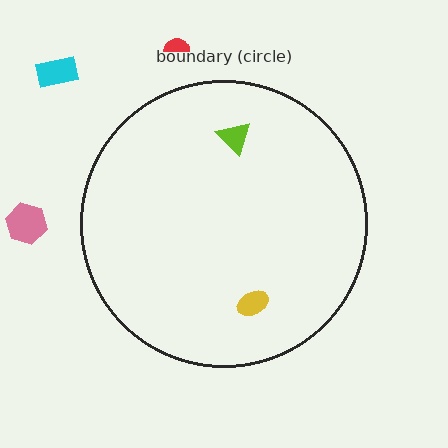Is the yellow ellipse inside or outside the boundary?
Inside.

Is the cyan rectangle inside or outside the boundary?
Outside.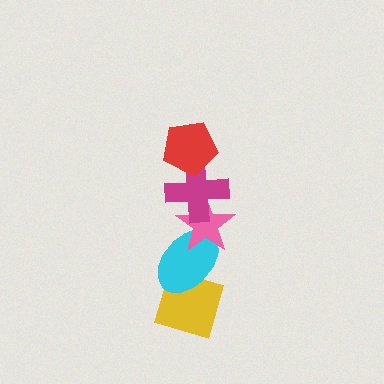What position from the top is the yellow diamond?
The yellow diamond is 5th from the top.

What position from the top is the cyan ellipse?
The cyan ellipse is 4th from the top.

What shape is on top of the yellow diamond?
The cyan ellipse is on top of the yellow diamond.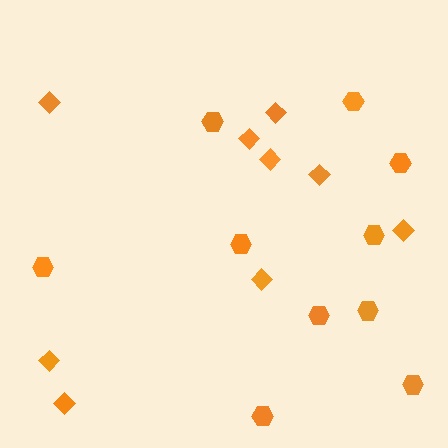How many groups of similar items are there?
There are 2 groups: one group of diamonds (9) and one group of hexagons (10).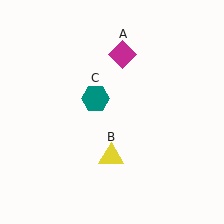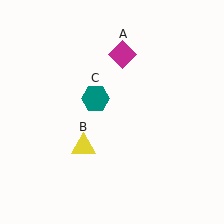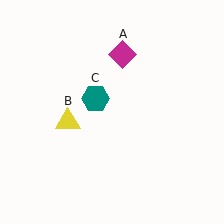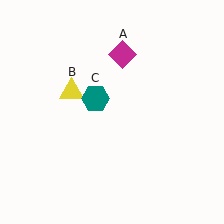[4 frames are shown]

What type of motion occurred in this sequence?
The yellow triangle (object B) rotated clockwise around the center of the scene.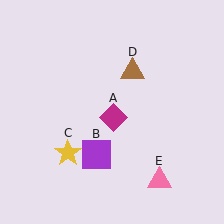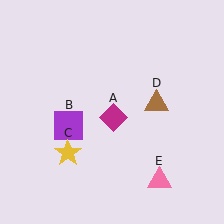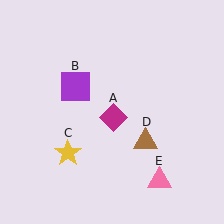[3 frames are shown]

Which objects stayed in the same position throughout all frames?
Magenta diamond (object A) and yellow star (object C) and pink triangle (object E) remained stationary.